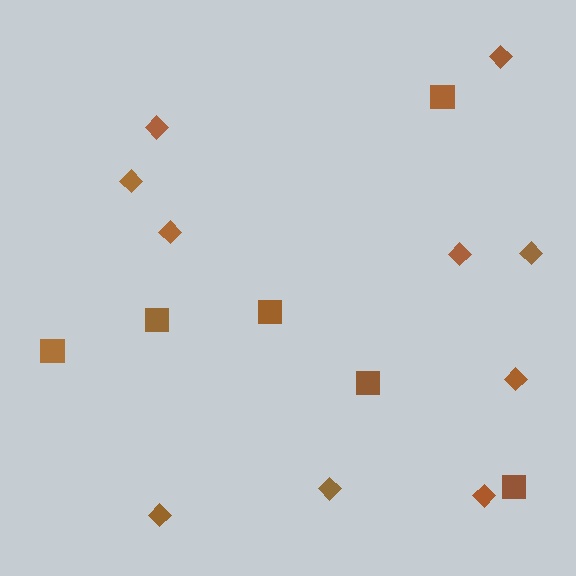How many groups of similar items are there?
There are 2 groups: one group of squares (6) and one group of diamonds (10).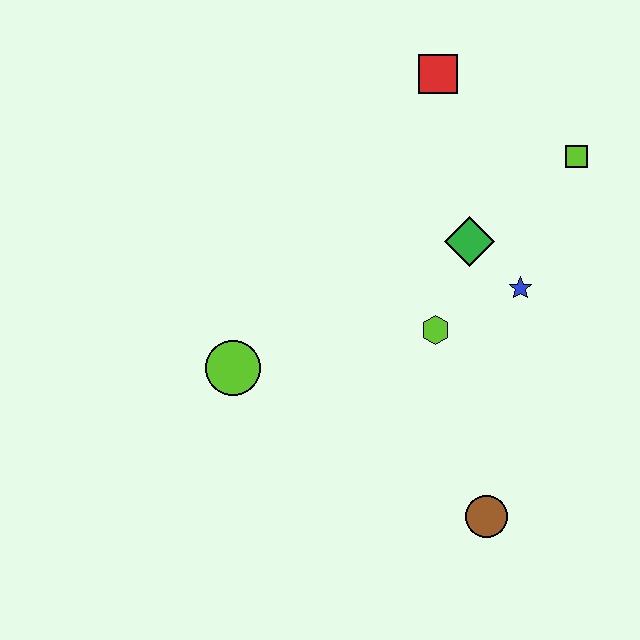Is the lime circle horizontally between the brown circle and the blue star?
No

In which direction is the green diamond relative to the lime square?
The green diamond is to the left of the lime square.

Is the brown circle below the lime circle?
Yes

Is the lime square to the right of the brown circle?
Yes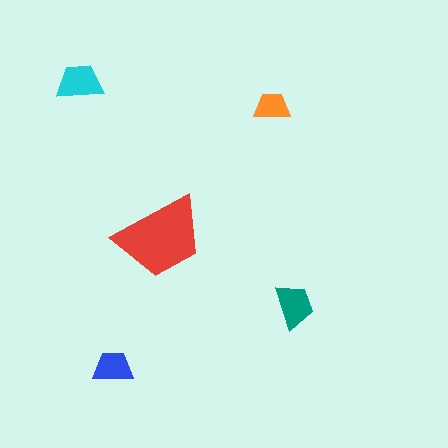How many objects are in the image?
There are 5 objects in the image.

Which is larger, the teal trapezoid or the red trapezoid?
The red one.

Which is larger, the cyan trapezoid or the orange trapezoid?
The cyan one.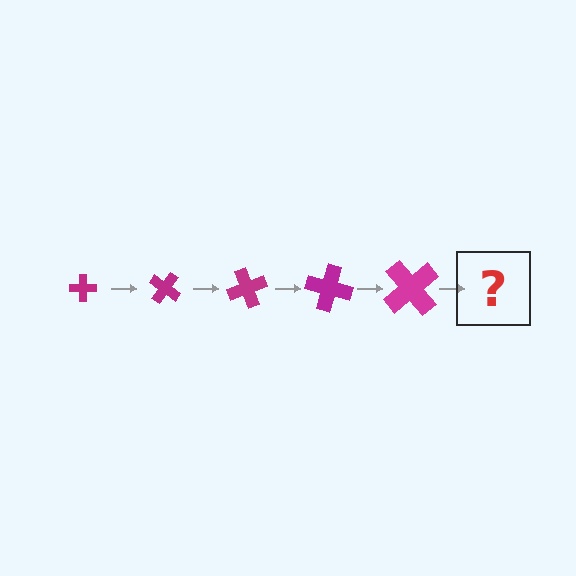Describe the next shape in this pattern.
It should be a cross, larger than the previous one and rotated 175 degrees from the start.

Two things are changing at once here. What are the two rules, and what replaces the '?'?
The two rules are that the cross grows larger each step and it rotates 35 degrees each step. The '?' should be a cross, larger than the previous one and rotated 175 degrees from the start.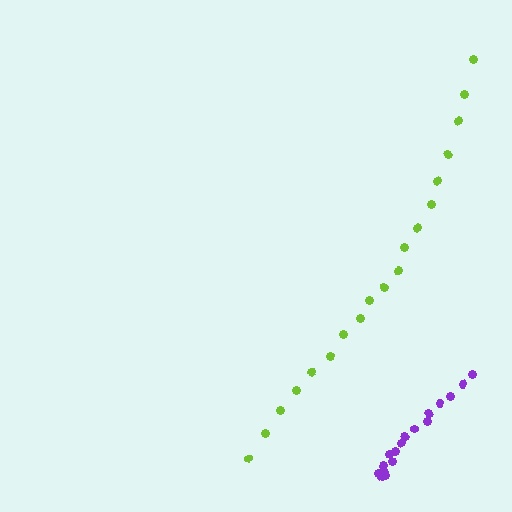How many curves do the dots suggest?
There are 2 distinct paths.